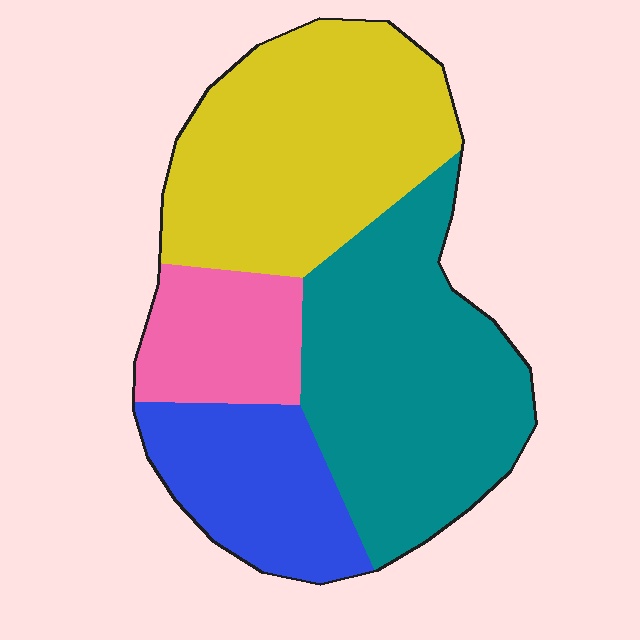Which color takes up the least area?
Pink, at roughly 15%.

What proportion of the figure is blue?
Blue covers about 15% of the figure.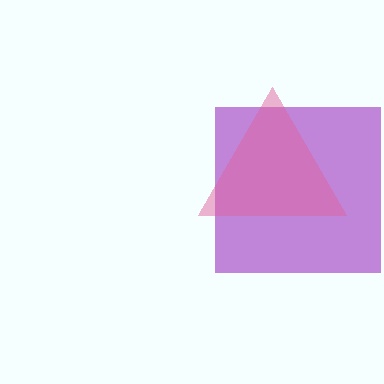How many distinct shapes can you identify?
There are 2 distinct shapes: a purple square, a pink triangle.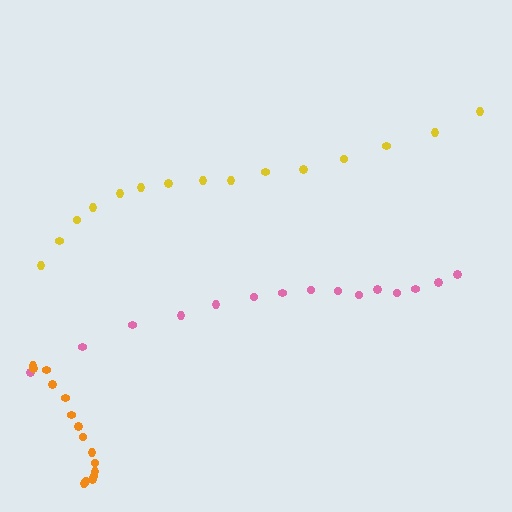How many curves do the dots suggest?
There are 3 distinct paths.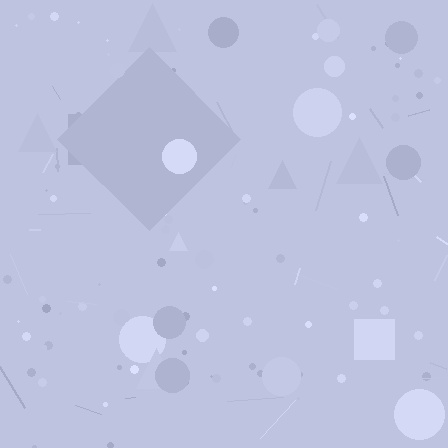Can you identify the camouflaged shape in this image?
The camouflaged shape is a diamond.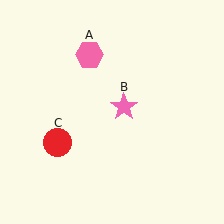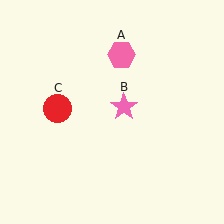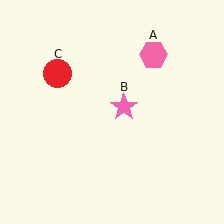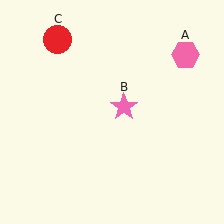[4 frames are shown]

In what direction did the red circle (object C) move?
The red circle (object C) moved up.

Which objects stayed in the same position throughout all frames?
Pink star (object B) remained stationary.